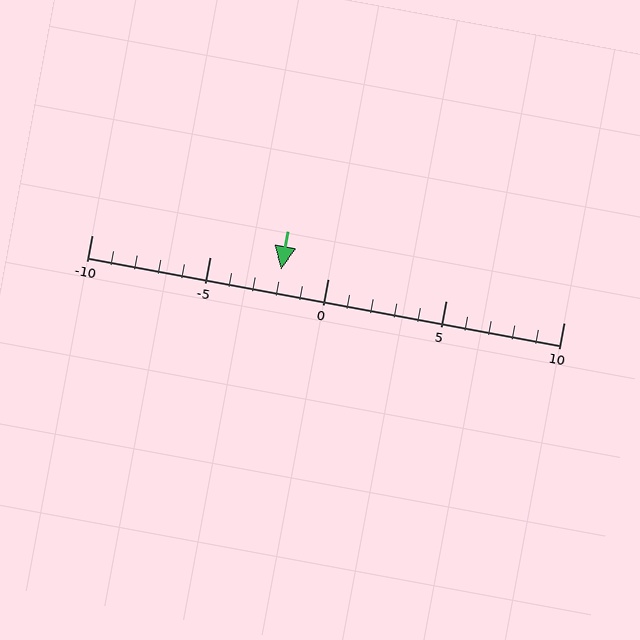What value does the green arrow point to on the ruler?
The green arrow points to approximately -2.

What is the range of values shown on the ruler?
The ruler shows values from -10 to 10.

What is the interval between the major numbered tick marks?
The major tick marks are spaced 5 units apart.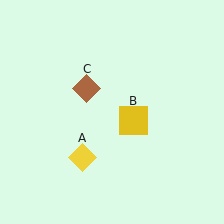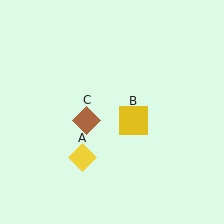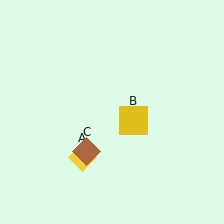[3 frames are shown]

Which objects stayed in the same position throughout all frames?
Yellow diamond (object A) and yellow square (object B) remained stationary.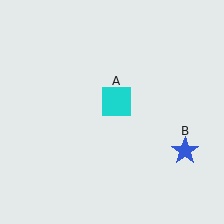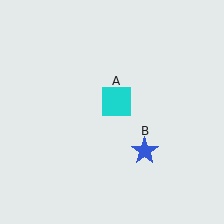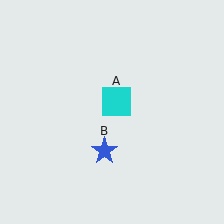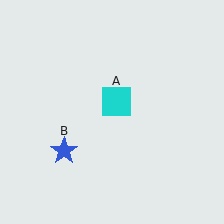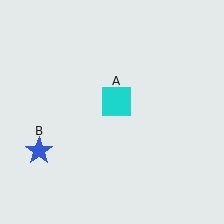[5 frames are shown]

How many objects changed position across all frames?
1 object changed position: blue star (object B).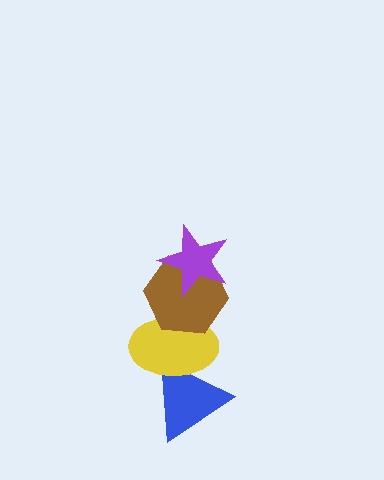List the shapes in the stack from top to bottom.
From top to bottom: the purple star, the brown hexagon, the yellow ellipse, the blue triangle.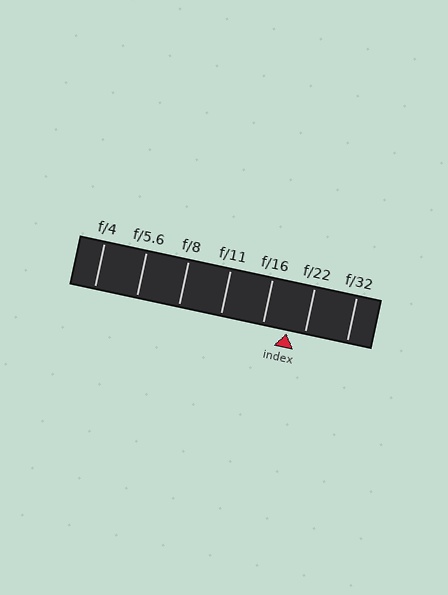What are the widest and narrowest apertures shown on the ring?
The widest aperture shown is f/4 and the narrowest is f/32.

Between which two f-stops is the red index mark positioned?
The index mark is between f/16 and f/22.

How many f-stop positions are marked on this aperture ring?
There are 7 f-stop positions marked.